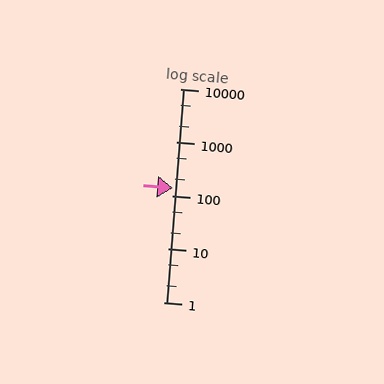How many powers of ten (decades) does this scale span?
The scale spans 4 decades, from 1 to 10000.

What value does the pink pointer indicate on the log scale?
The pointer indicates approximately 140.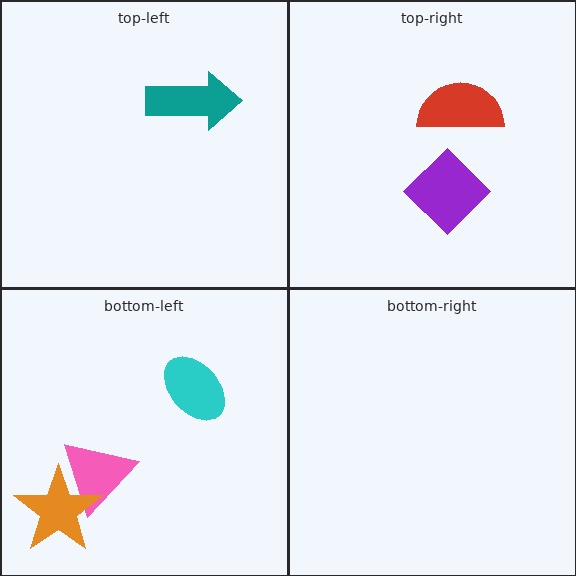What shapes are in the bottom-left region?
The pink triangle, the orange star, the cyan ellipse.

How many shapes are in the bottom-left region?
3.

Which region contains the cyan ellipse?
The bottom-left region.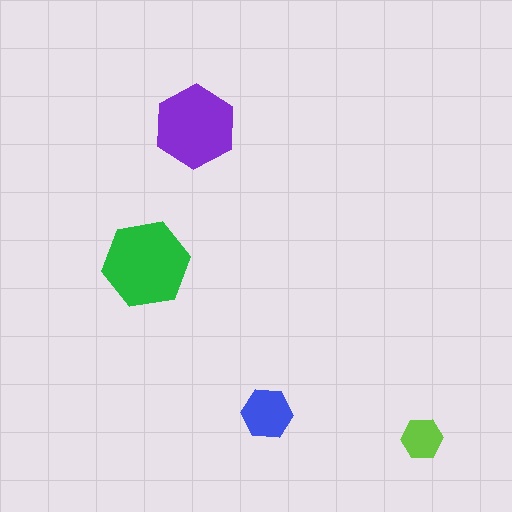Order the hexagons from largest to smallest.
the green one, the purple one, the blue one, the lime one.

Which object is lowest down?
The lime hexagon is bottommost.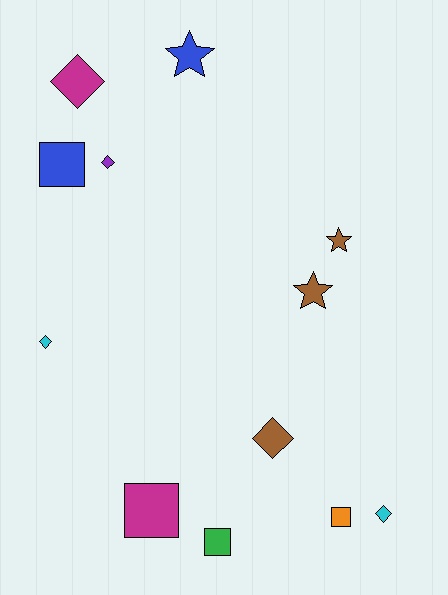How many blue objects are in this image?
There are 2 blue objects.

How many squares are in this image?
There are 4 squares.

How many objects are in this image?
There are 12 objects.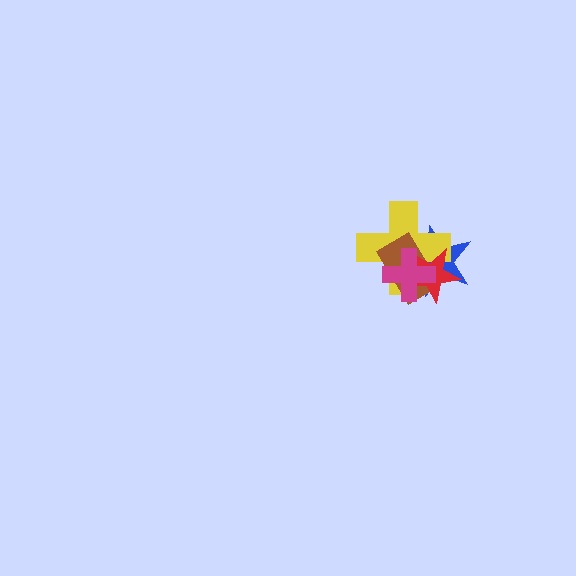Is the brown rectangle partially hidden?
Yes, it is partially covered by another shape.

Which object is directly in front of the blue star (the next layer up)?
The yellow cross is directly in front of the blue star.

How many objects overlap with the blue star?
4 objects overlap with the blue star.